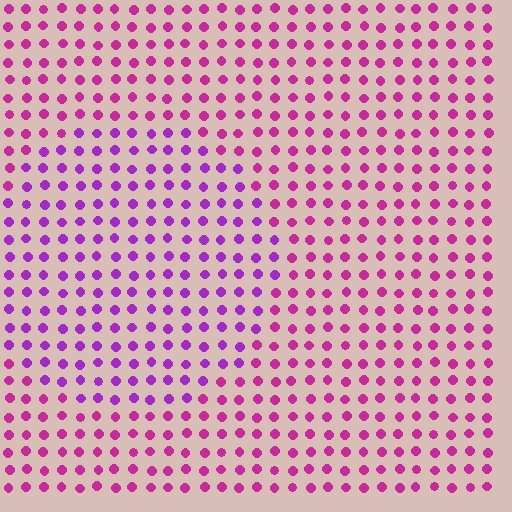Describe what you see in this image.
The image is filled with small magenta elements in a uniform arrangement. A circle-shaped region is visible where the elements are tinted to a slightly different hue, forming a subtle color boundary.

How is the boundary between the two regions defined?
The boundary is defined purely by a slight shift in hue (about 30 degrees). Spacing, size, and orientation are identical on both sides.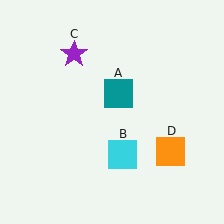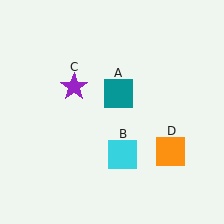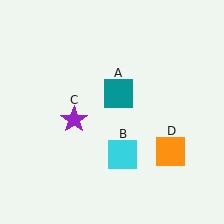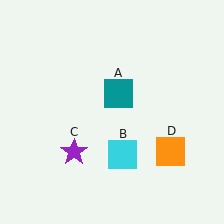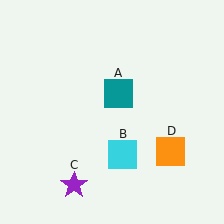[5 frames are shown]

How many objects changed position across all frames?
1 object changed position: purple star (object C).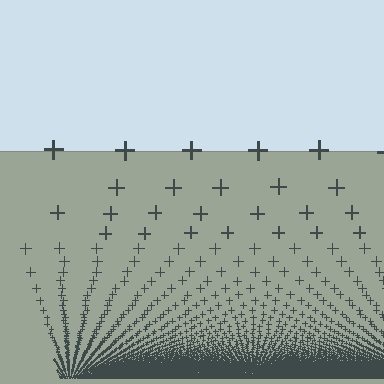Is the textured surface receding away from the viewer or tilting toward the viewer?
The surface appears to tilt toward the viewer. Texture elements get larger and sparser toward the top.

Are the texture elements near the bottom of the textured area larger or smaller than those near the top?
Smaller. The gradient is inverted — elements near the bottom are smaller and denser.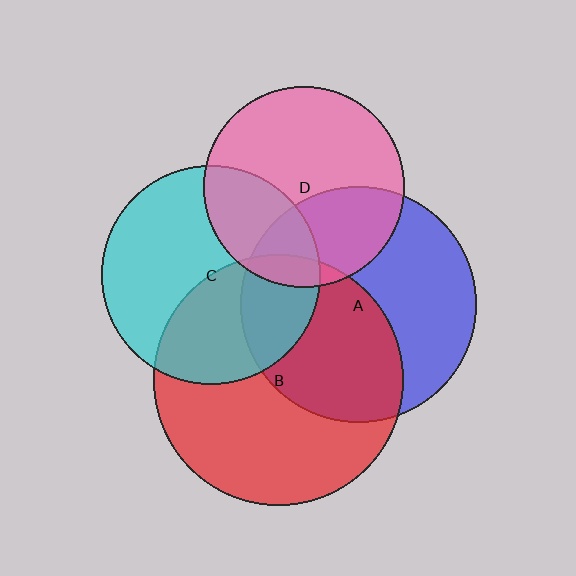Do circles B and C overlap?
Yes.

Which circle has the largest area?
Circle B (red).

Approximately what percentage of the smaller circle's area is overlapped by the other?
Approximately 40%.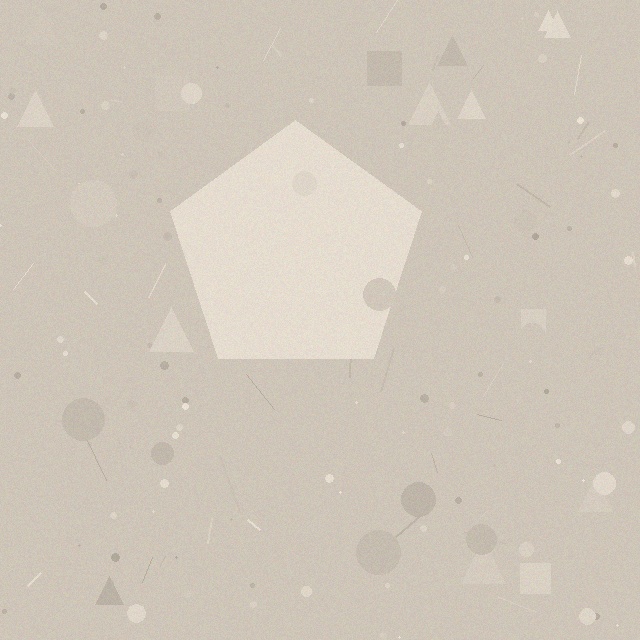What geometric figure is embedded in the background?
A pentagon is embedded in the background.